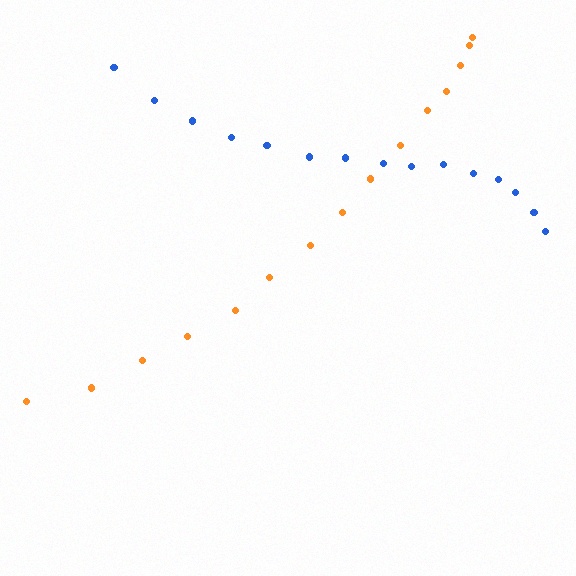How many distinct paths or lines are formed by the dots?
There are 2 distinct paths.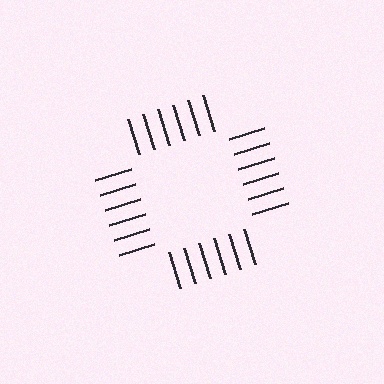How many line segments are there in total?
24 — 6 along each of the 4 edges.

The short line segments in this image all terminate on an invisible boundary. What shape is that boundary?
An illusory square — the line segments terminate on its edges but no continuous stroke is drawn.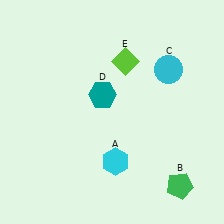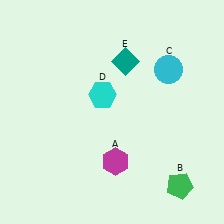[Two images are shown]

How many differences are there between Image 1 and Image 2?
There are 3 differences between the two images.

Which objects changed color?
A changed from cyan to magenta. D changed from teal to cyan. E changed from lime to teal.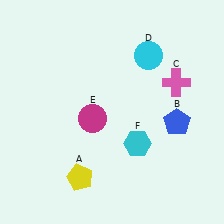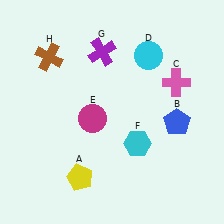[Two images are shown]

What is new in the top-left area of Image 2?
A purple cross (G) was added in the top-left area of Image 2.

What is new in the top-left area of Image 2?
A brown cross (H) was added in the top-left area of Image 2.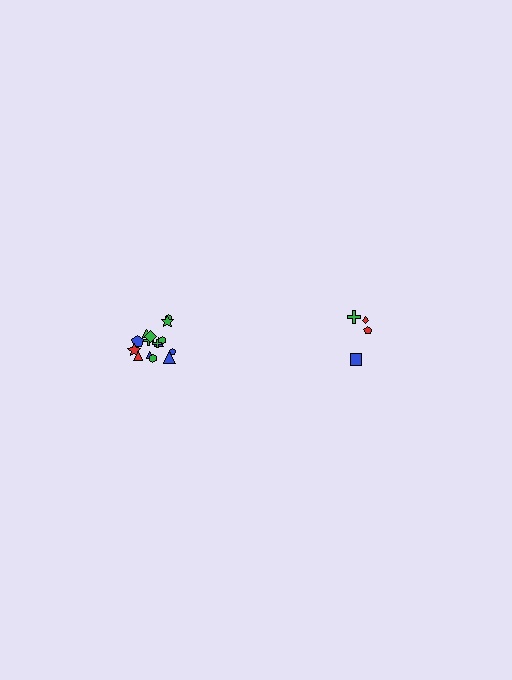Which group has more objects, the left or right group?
The left group.